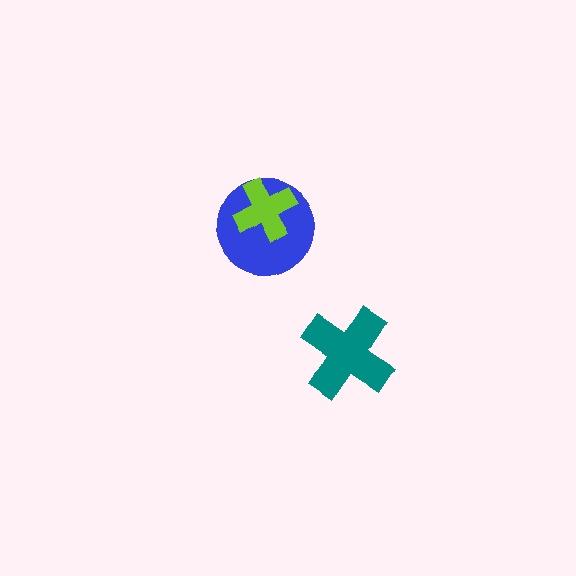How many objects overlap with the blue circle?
1 object overlaps with the blue circle.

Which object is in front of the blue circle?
The lime cross is in front of the blue circle.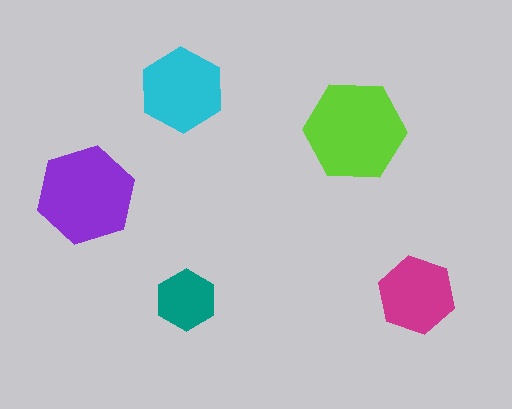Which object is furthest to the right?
The magenta hexagon is rightmost.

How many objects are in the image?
There are 5 objects in the image.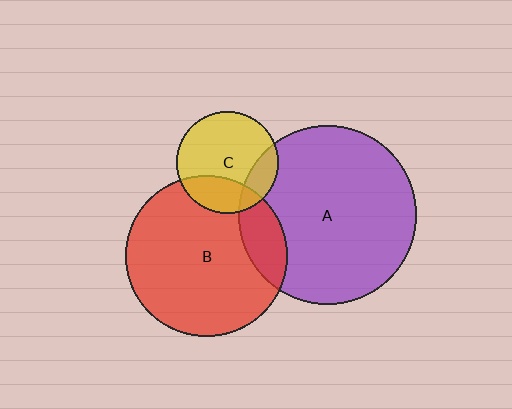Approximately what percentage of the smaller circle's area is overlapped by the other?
Approximately 15%.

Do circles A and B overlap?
Yes.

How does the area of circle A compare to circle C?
Approximately 3.0 times.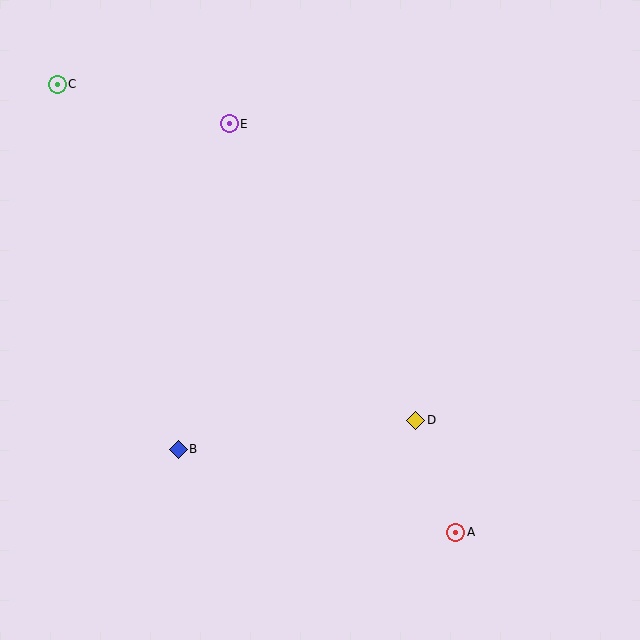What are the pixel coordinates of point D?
Point D is at (416, 420).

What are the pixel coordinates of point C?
Point C is at (57, 84).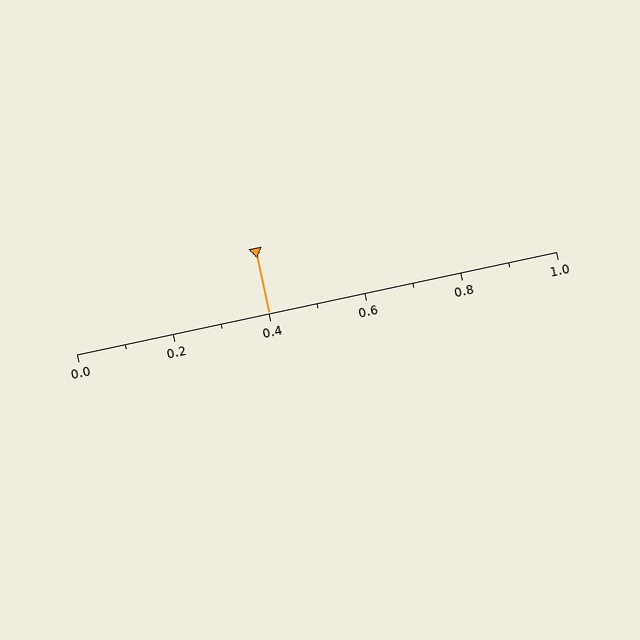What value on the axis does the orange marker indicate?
The marker indicates approximately 0.4.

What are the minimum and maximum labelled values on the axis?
The axis runs from 0.0 to 1.0.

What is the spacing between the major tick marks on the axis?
The major ticks are spaced 0.2 apart.